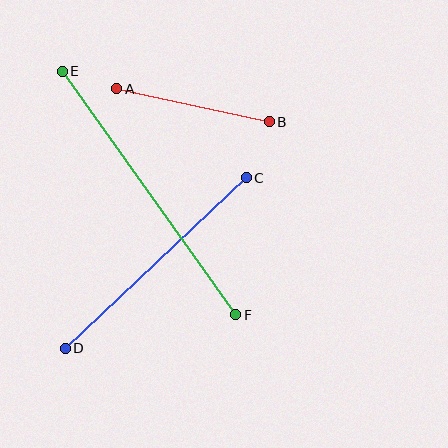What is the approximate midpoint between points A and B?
The midpoint is at approximately (193, 105) pixels.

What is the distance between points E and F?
The distance is approximately 299 pixels.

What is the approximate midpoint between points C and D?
The midpoint is at approximately (156, 263) pixels.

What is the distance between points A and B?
The distance is approximately 156 pixels.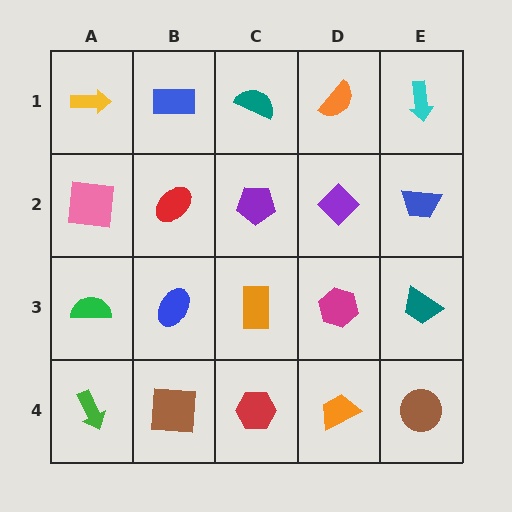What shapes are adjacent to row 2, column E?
A cyan arrow (row 1, column E), a teal trapezoid (row 3, column E), a purple diamond (row 2, column D).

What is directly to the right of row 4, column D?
A brown circle.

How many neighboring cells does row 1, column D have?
3.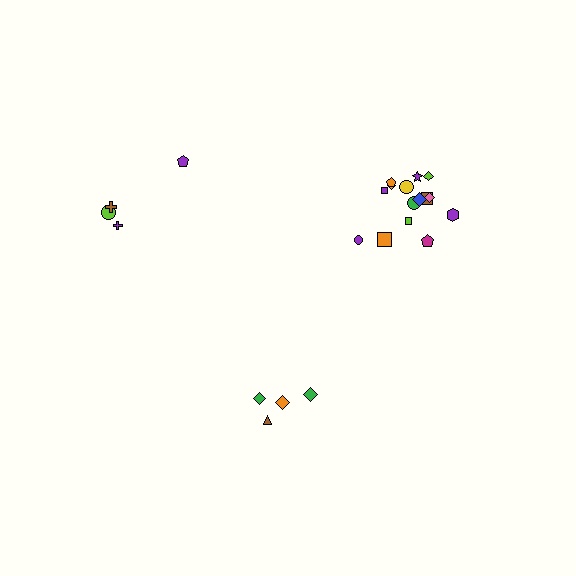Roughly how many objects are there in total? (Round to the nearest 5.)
Roughly 25 objects in total.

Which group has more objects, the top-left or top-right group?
The top-right group.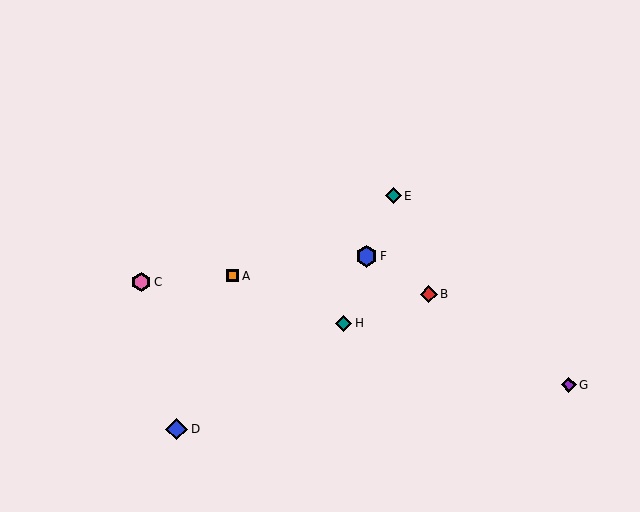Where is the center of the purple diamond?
The center of the purple diamond is at (569, 385).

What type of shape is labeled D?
Shape D is a blue diamond.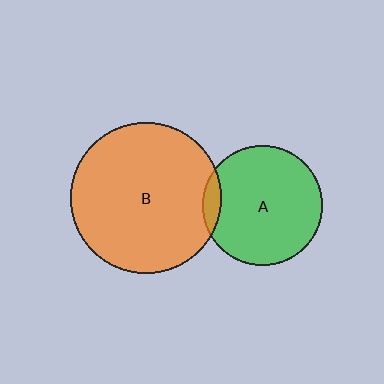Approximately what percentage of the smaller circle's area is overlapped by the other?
Approximately 10%.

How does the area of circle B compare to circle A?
Approximately 1.6 times.